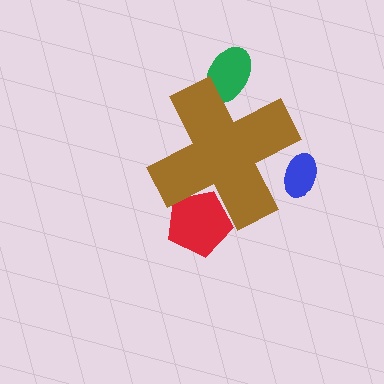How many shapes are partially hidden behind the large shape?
3 shapes are partially hidden.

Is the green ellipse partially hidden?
Yes, the green ellipse is partially hidden behind the brown cross.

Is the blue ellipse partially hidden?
Yes, the blue ellipse is partially hidden behind the brown cross.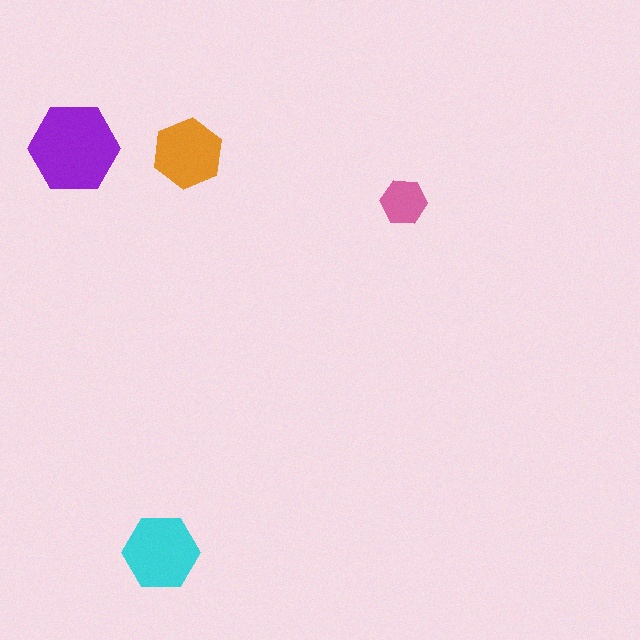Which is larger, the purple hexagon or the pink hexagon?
The purple one.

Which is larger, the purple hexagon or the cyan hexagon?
The purple one.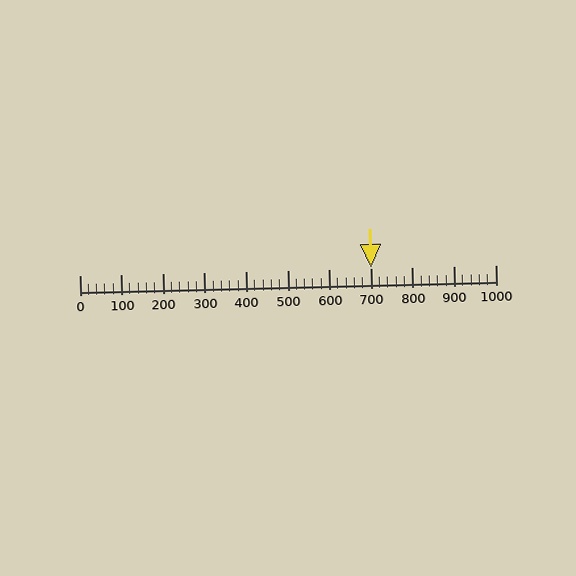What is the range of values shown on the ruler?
The ruler shows values from 0 to 1000.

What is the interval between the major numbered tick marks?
The major tick marks are spaced 100 units apart.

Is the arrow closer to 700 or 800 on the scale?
The arrow is closer to 700.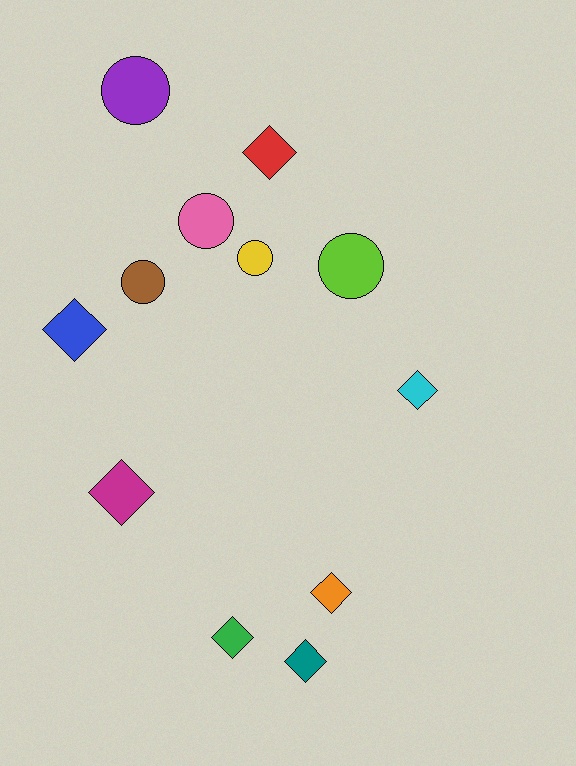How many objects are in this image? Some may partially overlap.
There are 12 objects.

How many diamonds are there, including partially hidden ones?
There are 7 diamonds.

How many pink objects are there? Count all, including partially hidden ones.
There is 1 pink object.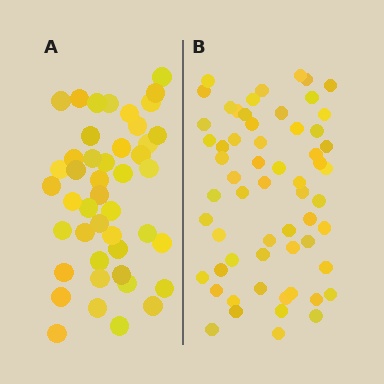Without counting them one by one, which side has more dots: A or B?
Region B (the right region) has more dots.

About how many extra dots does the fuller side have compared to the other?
Region B has approximately 15 more dots than region A.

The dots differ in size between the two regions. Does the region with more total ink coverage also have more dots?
No. Region A has more total ink coverage because its dots are larger, but region B actually contains more individual dots. Total area can be misleading — the number of items is what matters here.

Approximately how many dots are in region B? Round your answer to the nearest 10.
About 60 dots.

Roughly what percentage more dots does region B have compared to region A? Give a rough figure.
About 35% more.